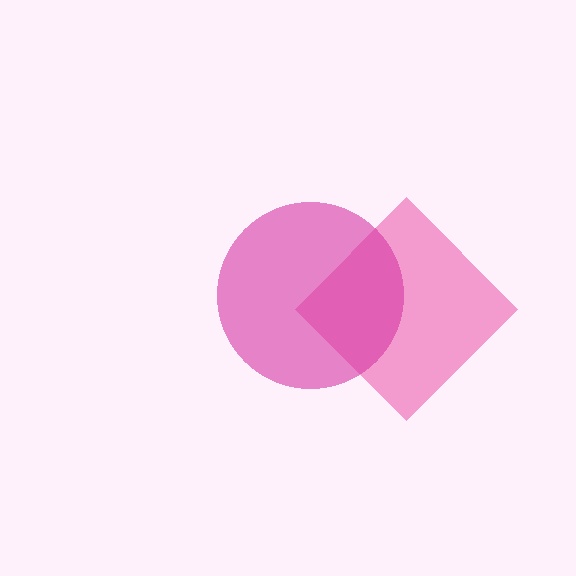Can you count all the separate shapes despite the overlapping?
Yes, there are 2 separate shapes.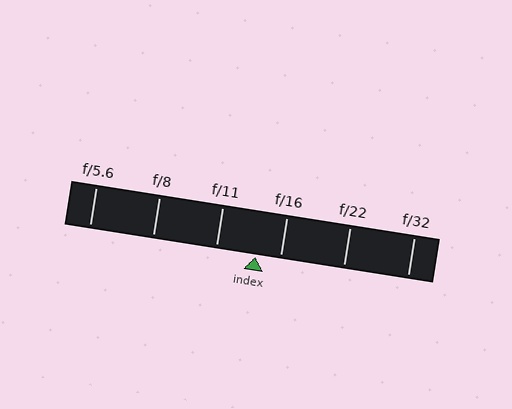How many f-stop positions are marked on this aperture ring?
There are 6 f-stop positions marked.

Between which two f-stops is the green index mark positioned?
The index mark is between f/11 and f/16.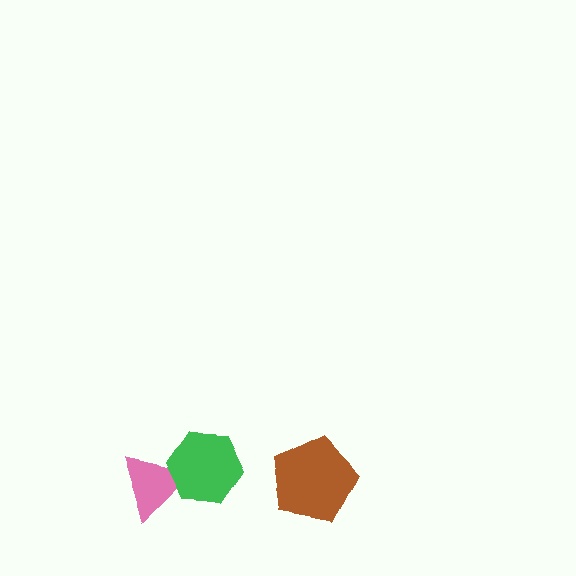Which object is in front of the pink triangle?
The green hexagon is in front of the pink triangle.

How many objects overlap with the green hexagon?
1 object overlaps with the green hexagon.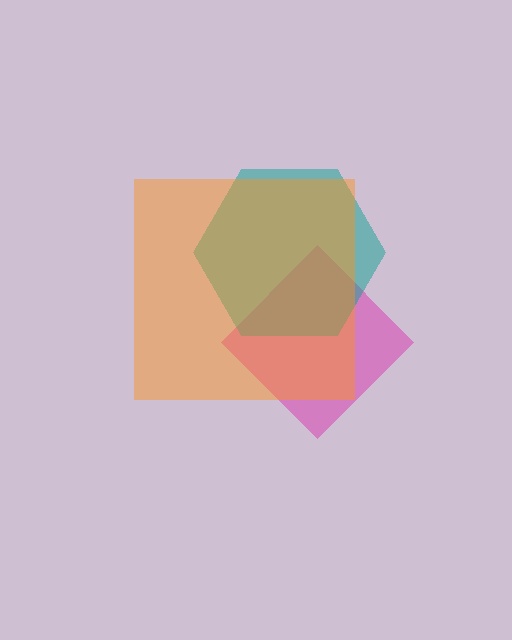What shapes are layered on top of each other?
The layered shapes are: a pink diamond, a teal hexagon, an orange square.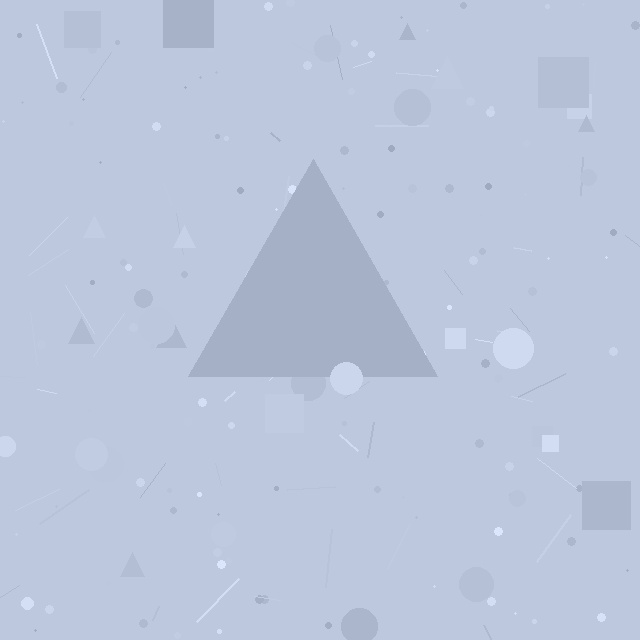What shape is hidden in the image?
A triangle is hidden in the image.